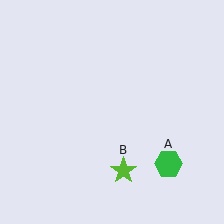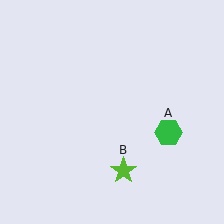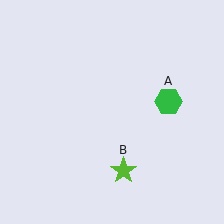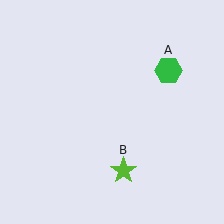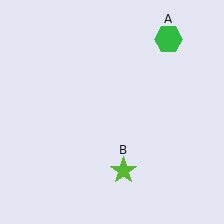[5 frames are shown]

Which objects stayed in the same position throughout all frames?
Lime star (object B) remained stationary.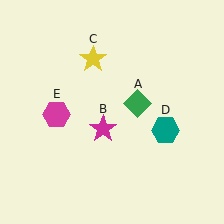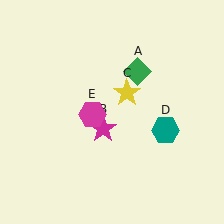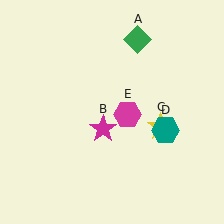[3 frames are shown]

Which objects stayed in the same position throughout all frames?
Magenta star (object B) and teal hexagon (object D) remained stationary.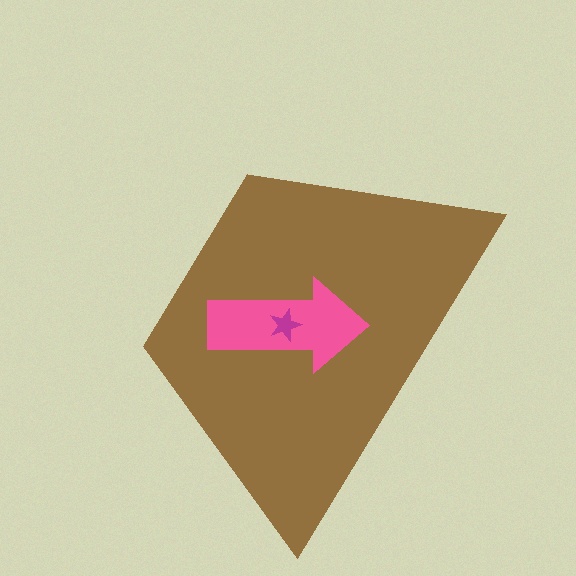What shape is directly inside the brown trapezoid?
The pink arrow.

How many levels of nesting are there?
3.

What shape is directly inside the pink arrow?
The magenta star.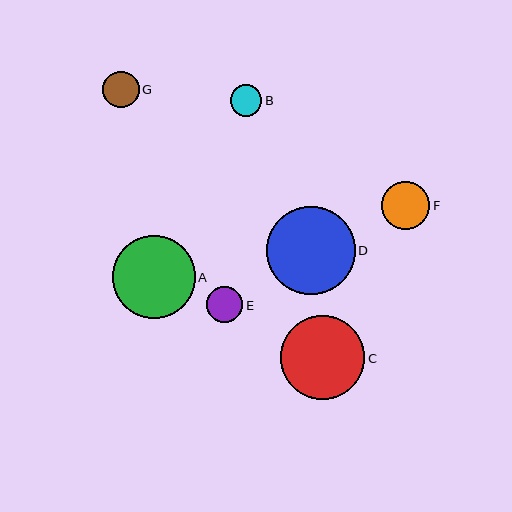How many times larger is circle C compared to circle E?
Circle C is approximately 2.3 times the size of circle E.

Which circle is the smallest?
Circle B is the smallest with a size of approximately 32 pixels.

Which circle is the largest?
Circle D is the largest with a size of approximately 89 pixels.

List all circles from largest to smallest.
From largest to smallest: D, C, A, F, G, E, B.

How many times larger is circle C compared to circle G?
Circle C is approximately 2.3 times the size of circle G.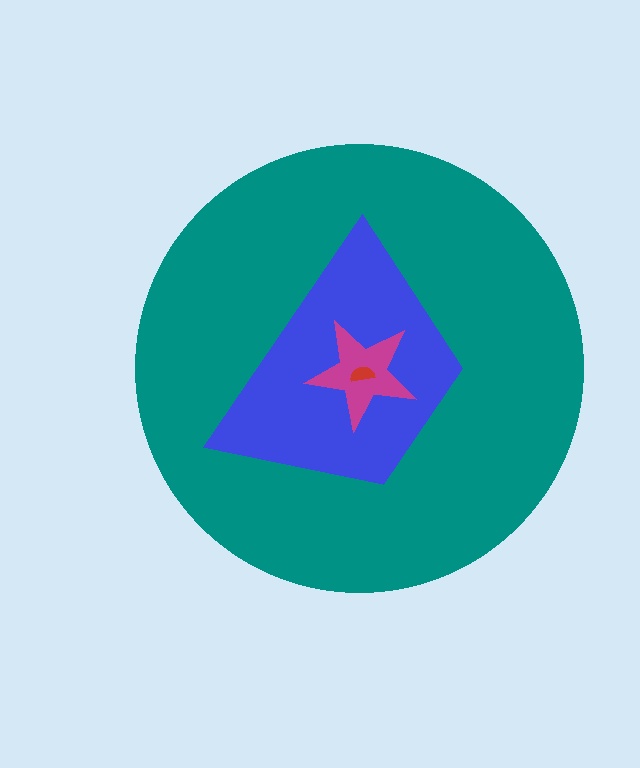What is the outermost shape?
The teal circle.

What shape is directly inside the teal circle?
The blue trapezoid.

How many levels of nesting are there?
4.